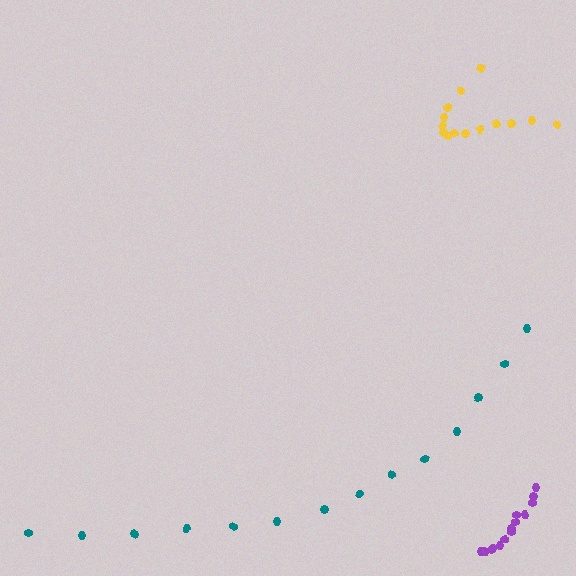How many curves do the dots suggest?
There are 3 distinct paths.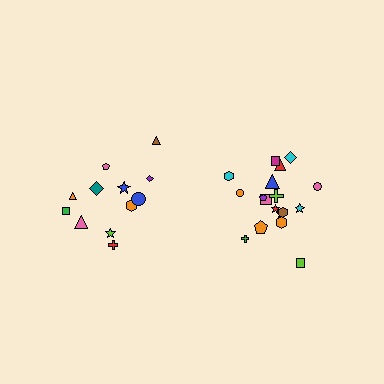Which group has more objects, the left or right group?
The right group.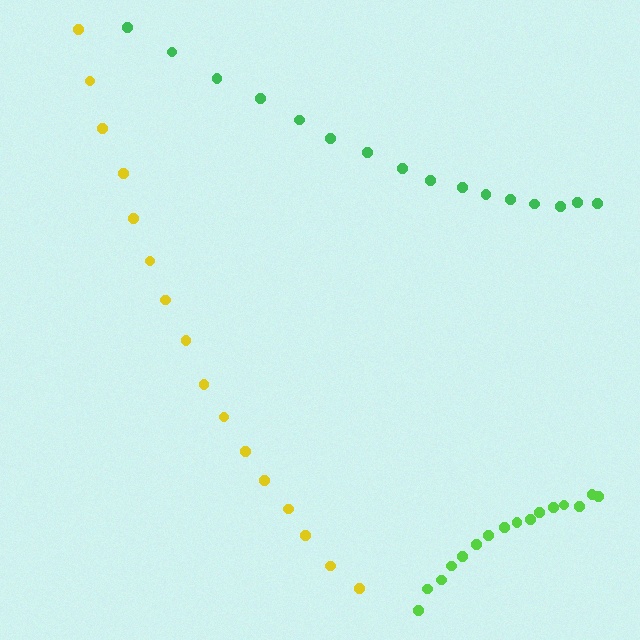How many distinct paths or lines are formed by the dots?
There are 3 distinct paths.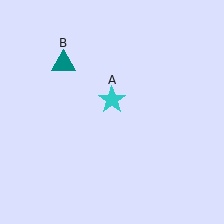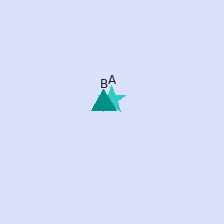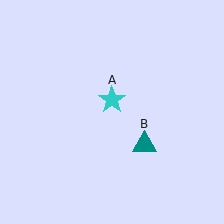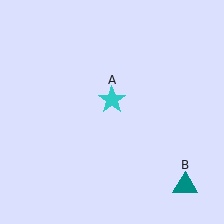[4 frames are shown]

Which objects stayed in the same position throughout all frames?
Cyan star (object A) remained stationary.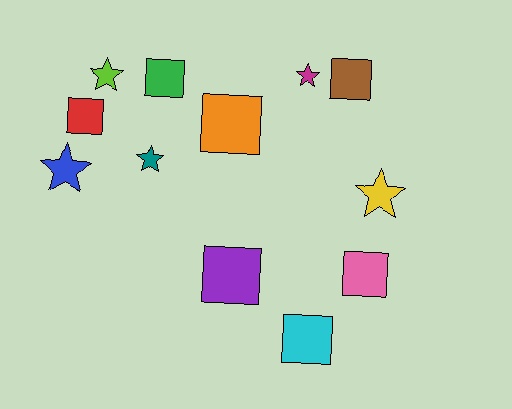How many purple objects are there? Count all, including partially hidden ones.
There is 1 purple object.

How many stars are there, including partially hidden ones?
There are 5 stars.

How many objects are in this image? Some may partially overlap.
There are 12 objects.